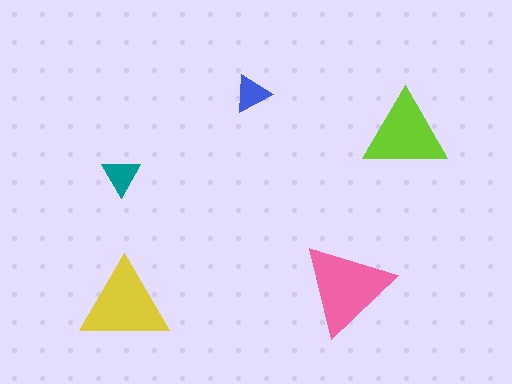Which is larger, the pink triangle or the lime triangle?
The pink one.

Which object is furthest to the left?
The teal triangle is leftmost.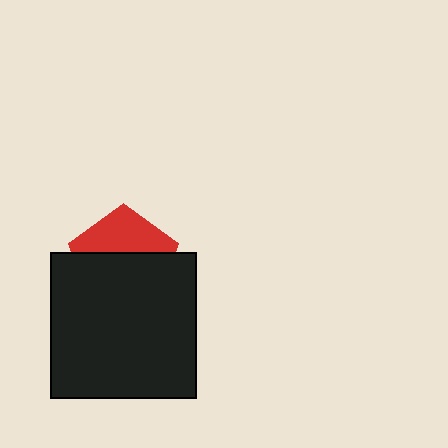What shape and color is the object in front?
The object in front is a black square.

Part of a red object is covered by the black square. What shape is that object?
It is a pentagon.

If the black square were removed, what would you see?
You would see the complete red pentagon.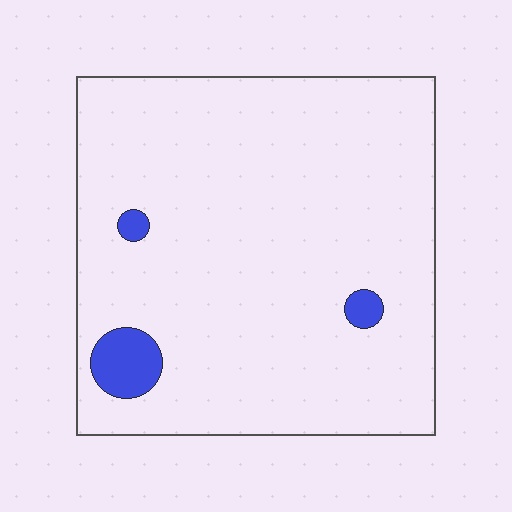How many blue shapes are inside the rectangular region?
3.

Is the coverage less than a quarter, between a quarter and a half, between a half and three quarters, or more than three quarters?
Less than a quarter.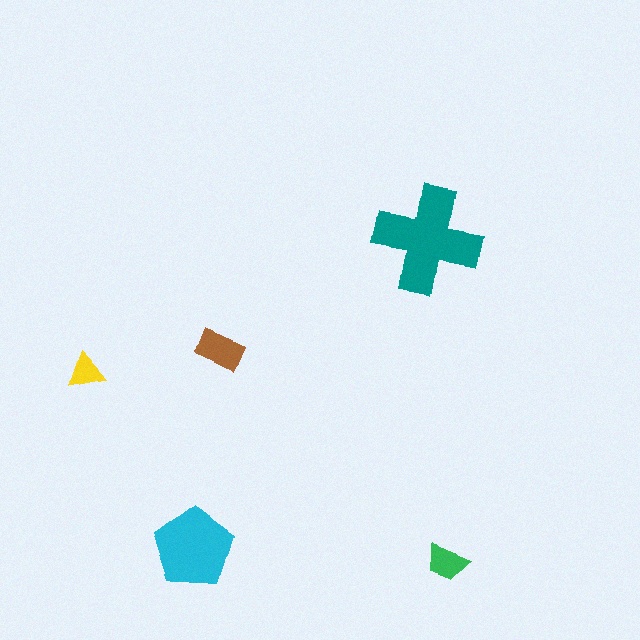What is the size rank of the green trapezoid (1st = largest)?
4th.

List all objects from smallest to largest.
The yellow triangle, the green trapezoid, the brown rectangle, the cyan pentagon, the teal cross.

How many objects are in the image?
There are 5 objects in the image.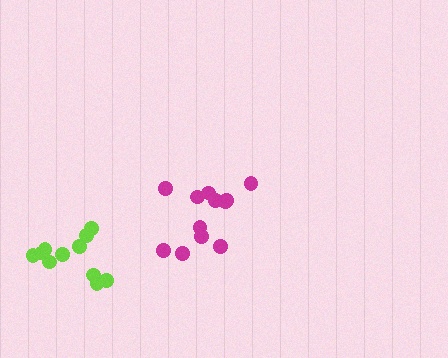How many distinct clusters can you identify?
There are 2 distinct clusters.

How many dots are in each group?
Group 1: 11 dots, Group 2: 12 dots (23 total).